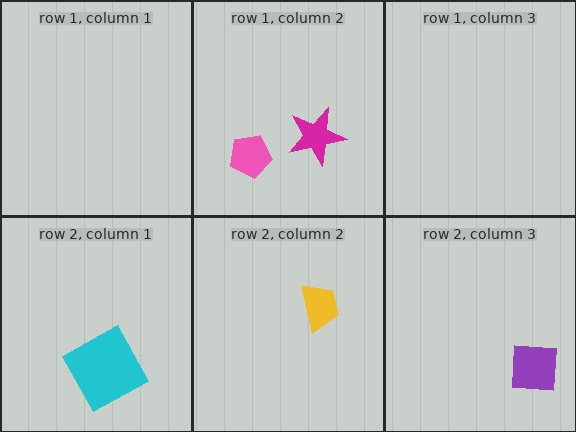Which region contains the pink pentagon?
The row 1, column 2 region.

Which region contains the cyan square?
The row 2, column 1 region.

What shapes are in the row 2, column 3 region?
The purple square.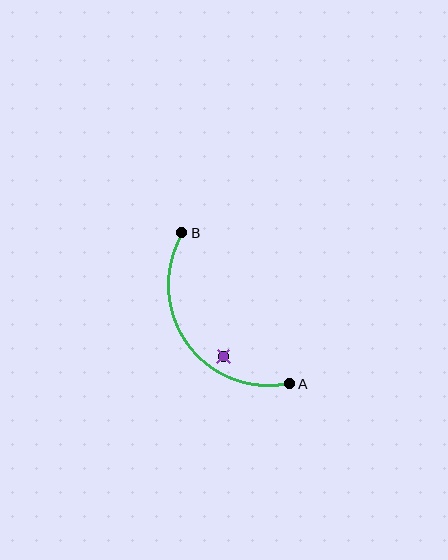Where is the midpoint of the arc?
The arc midpoint is the point on the curve farthest from the straight line joining A and B. It sits below and to the left of that line.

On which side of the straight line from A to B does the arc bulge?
The arc bulges below and to the left of the straight line connecting A and B.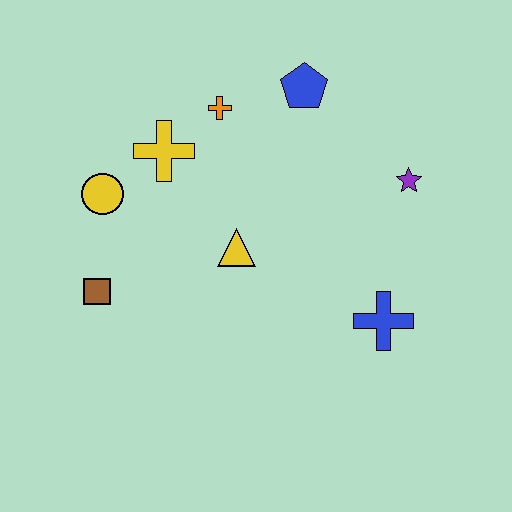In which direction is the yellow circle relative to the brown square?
The yellow circle is above the brown square.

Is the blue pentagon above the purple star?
Yes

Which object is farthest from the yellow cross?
The blue cross is farthest from the yellow cross.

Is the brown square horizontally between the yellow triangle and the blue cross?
No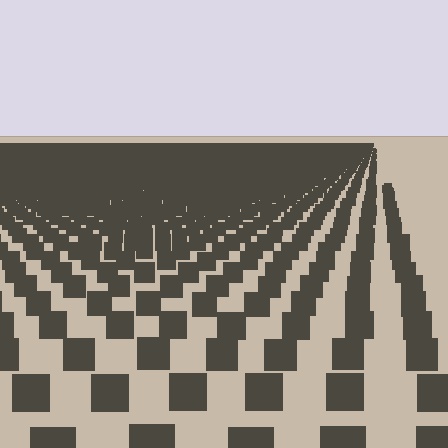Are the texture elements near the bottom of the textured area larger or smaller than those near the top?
Larger. Near the bottom, elements are closer to the viewer and appear at a bigger on-screen size.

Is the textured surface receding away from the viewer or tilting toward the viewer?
The surface is receding away from the viewer. Texture elements get smaller and denser toward the top.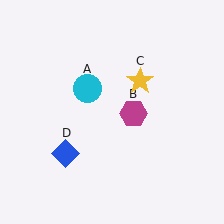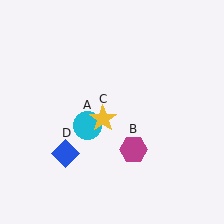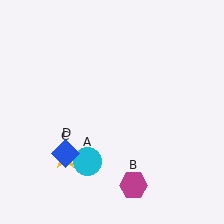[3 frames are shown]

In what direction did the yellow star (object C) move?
The yellow star (object C) moved down and to the left.